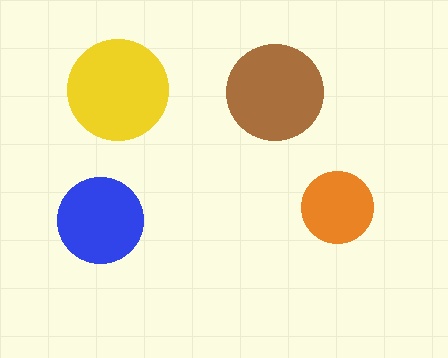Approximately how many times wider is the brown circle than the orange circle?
About 1.5 times wider.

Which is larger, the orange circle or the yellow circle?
The yellow one.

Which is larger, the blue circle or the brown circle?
The brown one.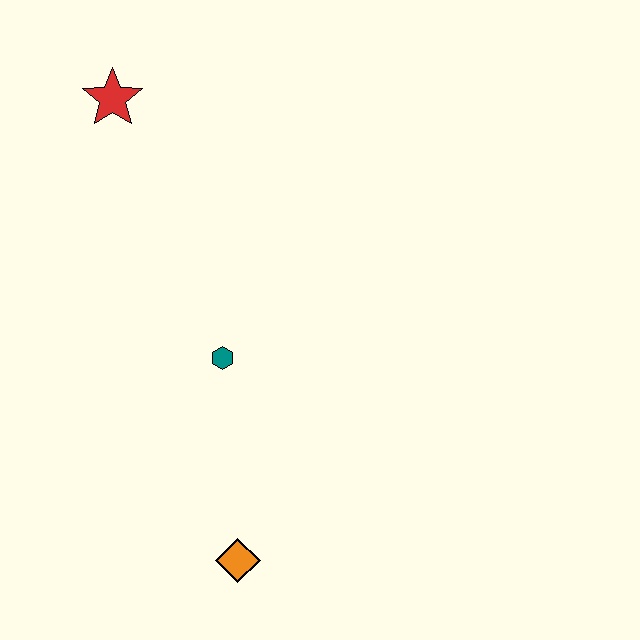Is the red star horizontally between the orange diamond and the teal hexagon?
No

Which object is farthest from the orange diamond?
The red star is farthest from the orange diamond.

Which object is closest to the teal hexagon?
The orange diamond is closest to the teal hexagon.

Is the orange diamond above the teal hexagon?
No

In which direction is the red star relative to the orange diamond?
The red star is above the orange diamond.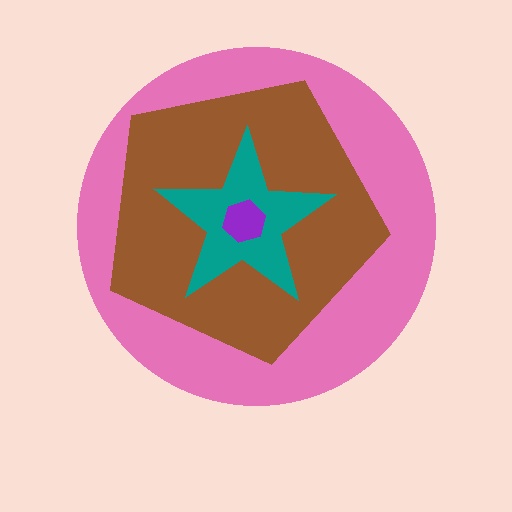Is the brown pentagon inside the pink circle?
Yes.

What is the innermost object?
The purple hexagon.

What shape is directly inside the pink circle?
The brown pentagon.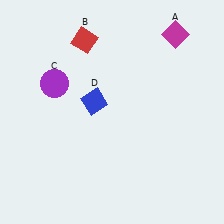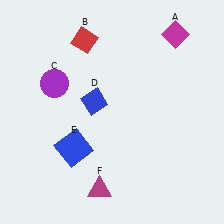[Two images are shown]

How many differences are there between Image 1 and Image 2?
There are 2 differences between the two images.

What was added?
A blue square (E), a magenta triangle (F) were added in Image 2.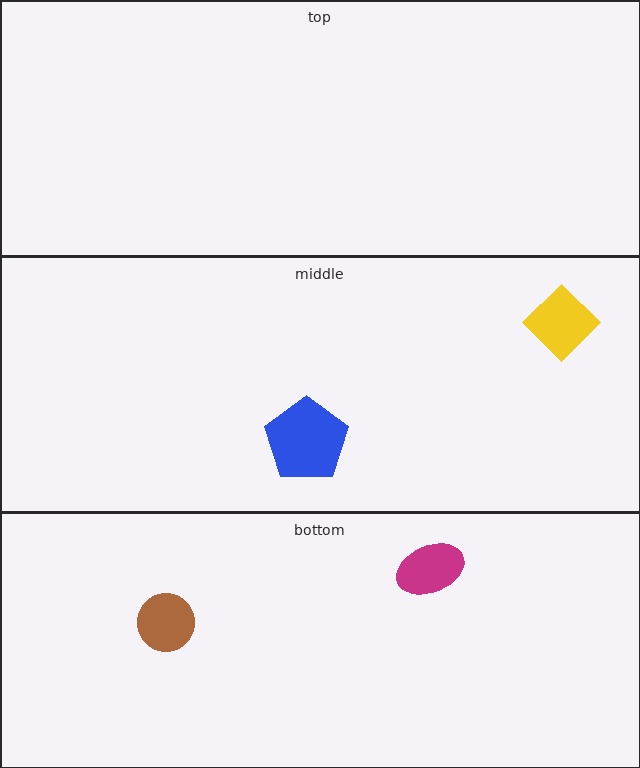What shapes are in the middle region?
The blue pentagon, the yellow diamond.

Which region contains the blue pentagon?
The middle region.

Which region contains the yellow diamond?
The middle region.